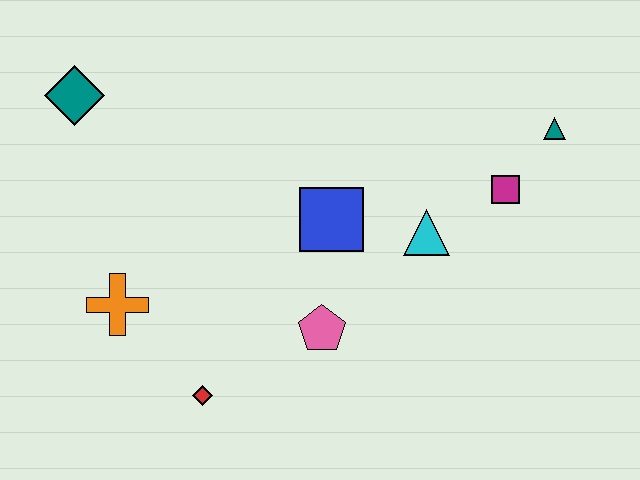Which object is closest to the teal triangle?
The magenta square is closest to the teal triangle.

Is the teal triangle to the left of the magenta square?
No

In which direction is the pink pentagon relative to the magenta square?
The pink pentagon is to the left of the magenta square.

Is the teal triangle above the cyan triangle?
Yes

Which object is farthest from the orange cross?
The teal triangle is farthest from the orange cross.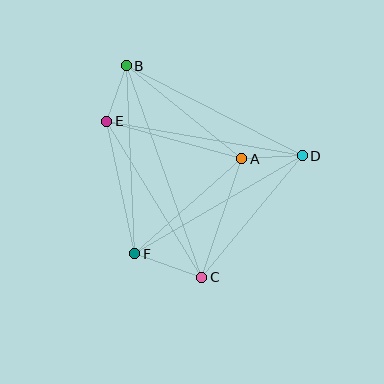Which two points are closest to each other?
Points B and E are closest to each other.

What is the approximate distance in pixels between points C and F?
The distance between C and F is approximately 71 pixels.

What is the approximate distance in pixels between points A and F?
The distance between A and F is approximately 143 pixels.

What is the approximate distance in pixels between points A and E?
The distance between A and E is approximately 140 pixels.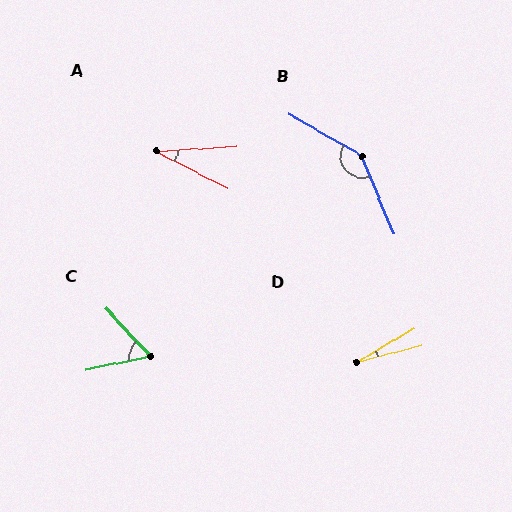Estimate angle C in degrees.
Approximately 58 degrees.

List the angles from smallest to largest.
D (16°), A (31°), C (58°), B (142°).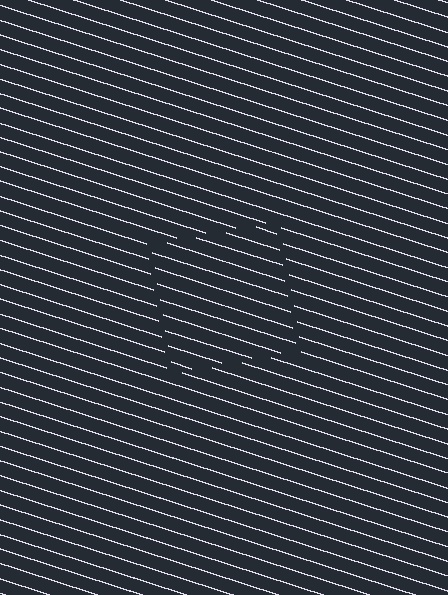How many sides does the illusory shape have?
4 sides — the line-ends trace a square.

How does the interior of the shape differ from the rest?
The interior of the shape contains the same grating, shifted by half a period — the contour is defined by the phase discontinuity where line-ends from the inner and outer gratings abut.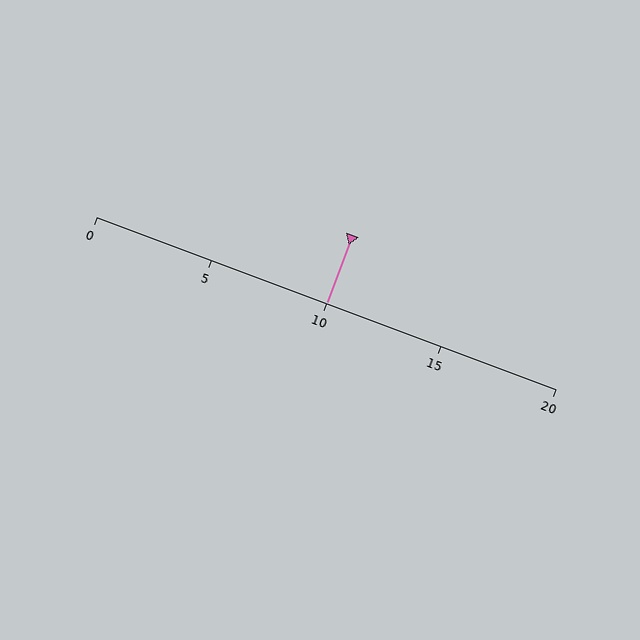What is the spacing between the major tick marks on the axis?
The major ticks are spaced 5 apart.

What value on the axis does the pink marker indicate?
The marker indicates approximately 10.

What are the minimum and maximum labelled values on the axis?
The axis runs from 0 to 20.